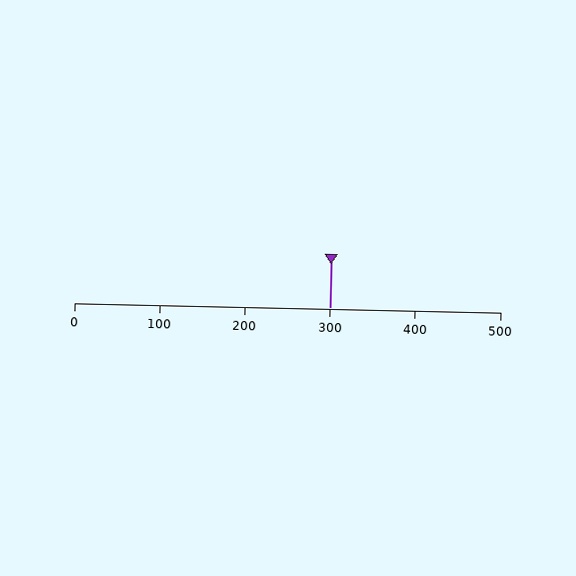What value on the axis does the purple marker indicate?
The marker indicates approximately 300.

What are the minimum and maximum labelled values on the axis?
The axis runs from 0 to 500.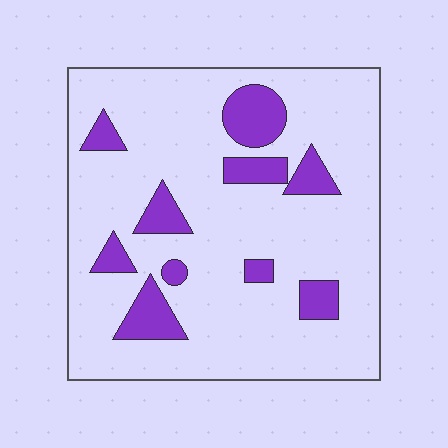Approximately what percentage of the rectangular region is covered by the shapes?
Approximately 15%.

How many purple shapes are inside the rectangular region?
10.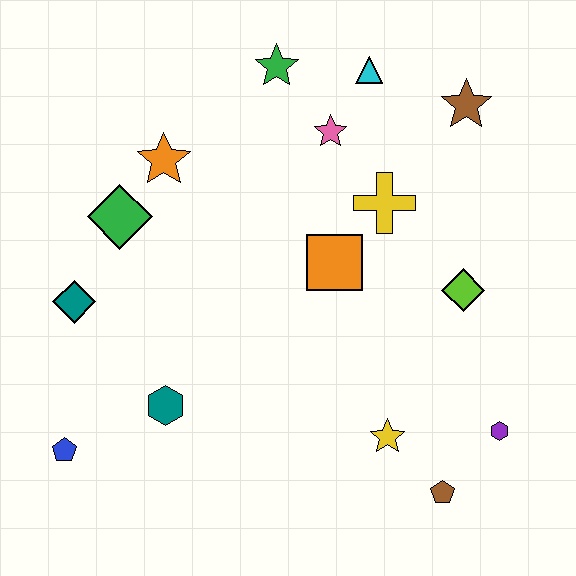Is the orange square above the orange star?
No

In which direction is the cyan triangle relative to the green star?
The cyan triangle is to the right of the green star.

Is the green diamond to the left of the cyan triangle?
Yes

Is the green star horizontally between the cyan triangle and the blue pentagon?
Yes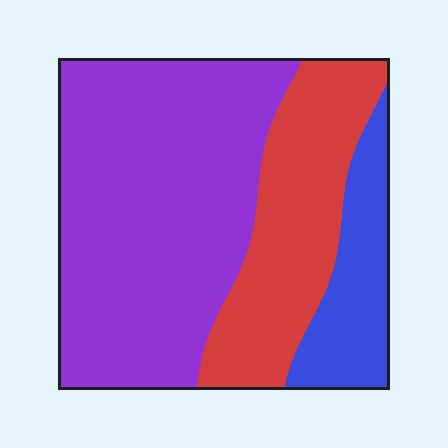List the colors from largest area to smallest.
From largest to smallest: purple, red, blue.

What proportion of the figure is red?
Red covers around 30% of the figure.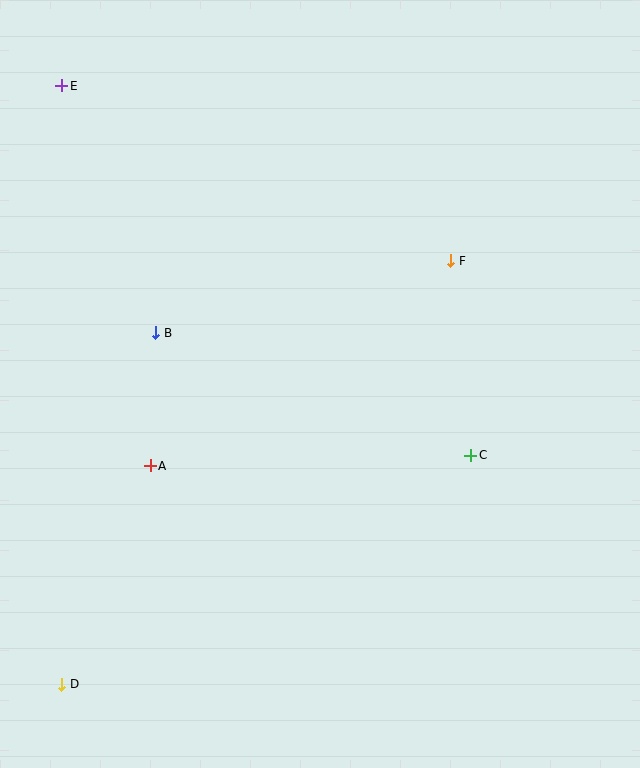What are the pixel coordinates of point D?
Point D is at (62, 684).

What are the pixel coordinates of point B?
Point B is at (156, 333).